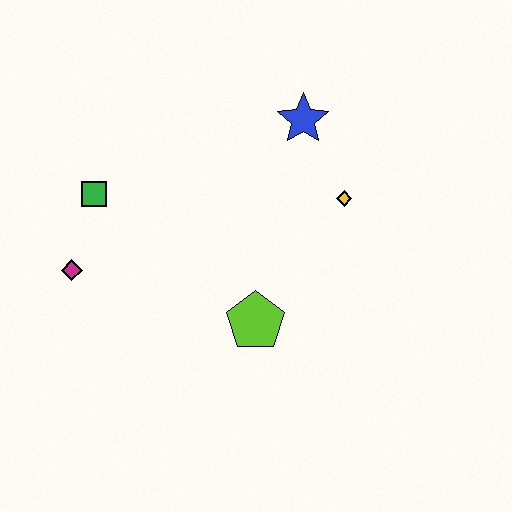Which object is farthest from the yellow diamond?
The magenta diamond is farthest from the yellow diamond.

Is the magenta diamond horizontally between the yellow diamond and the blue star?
No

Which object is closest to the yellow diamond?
The blue star is closest to the yellow diamond.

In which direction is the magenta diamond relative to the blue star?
The magenta diamond is to the left of the blue star.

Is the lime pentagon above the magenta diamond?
No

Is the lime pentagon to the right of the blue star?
No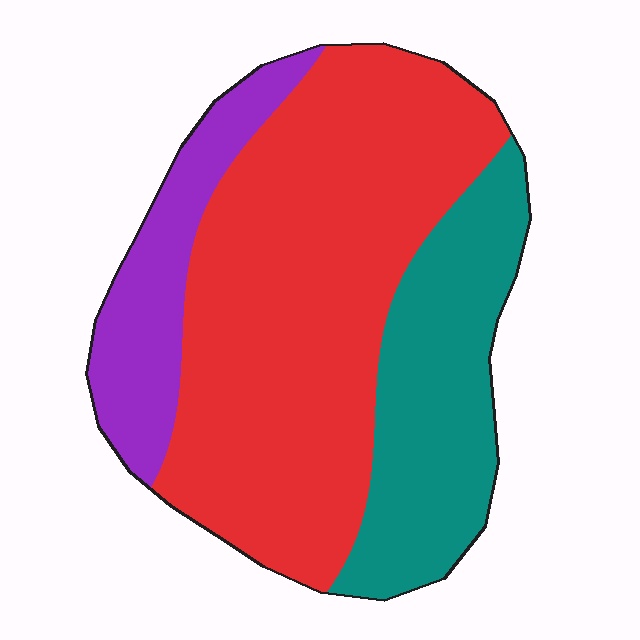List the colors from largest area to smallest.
From largest to smallest: red, teal, purple.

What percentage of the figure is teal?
Teal takes up between a sixth and a third of the figure.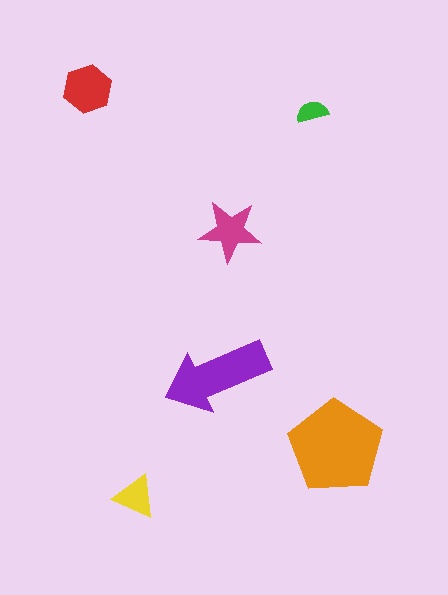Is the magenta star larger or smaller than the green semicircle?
Larger.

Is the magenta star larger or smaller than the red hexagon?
Smaller.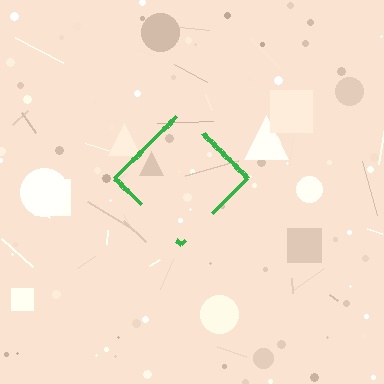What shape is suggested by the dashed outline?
The dashed outline suggests a diamond.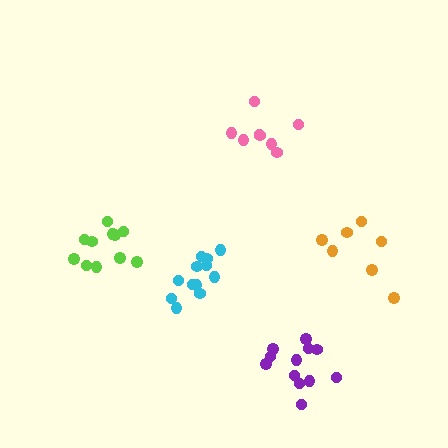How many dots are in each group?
Group 1: 8 dots, Group 2: 11 dots, Group 3: 12 dots, Group 4: 12 dots, Group 5: 7 dots (50 total).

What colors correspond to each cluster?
The clusters are colored: pink, lime, cyan, purple, orange.